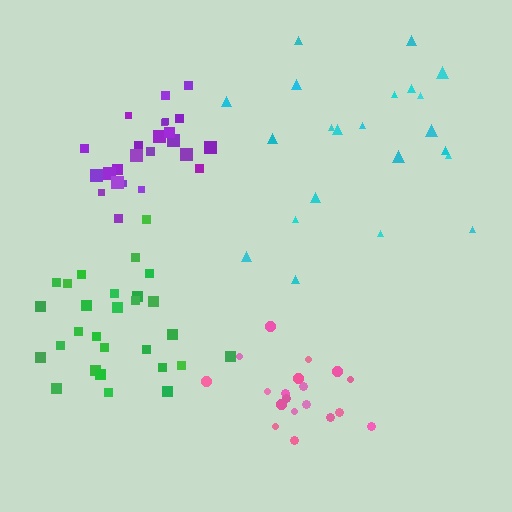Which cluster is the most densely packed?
Purple.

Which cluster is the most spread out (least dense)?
Cyan.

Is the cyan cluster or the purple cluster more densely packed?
Purple.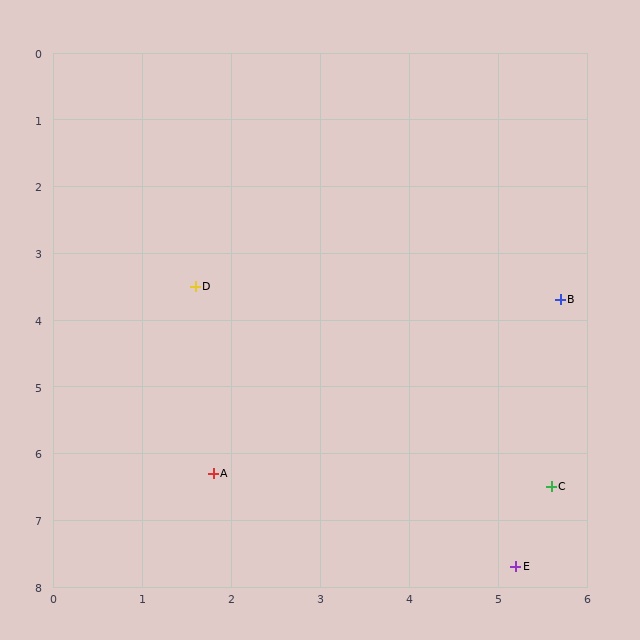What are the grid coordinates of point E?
Point E is at approximately (5.2, 7.7).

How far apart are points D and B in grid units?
Points D and B are about 4.1 grid units apart.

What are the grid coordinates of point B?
Point B is at approximately (5.7, 3.7).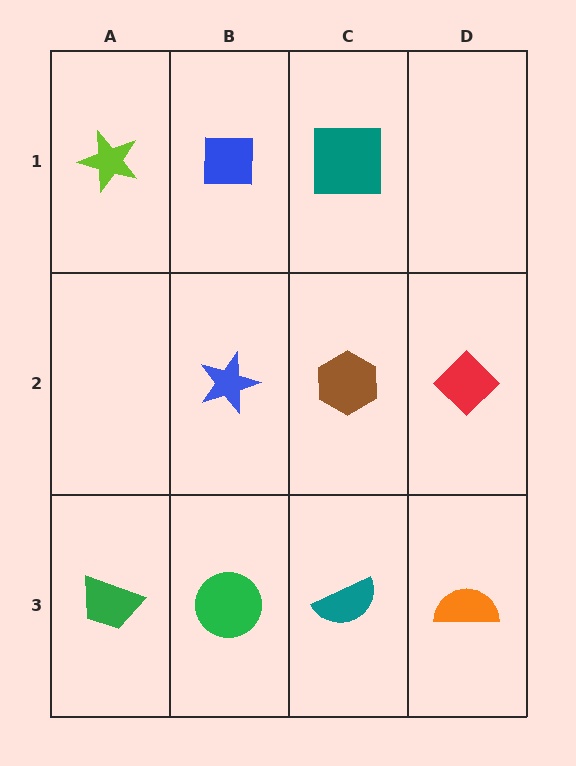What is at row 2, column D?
A red diamond.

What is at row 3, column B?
A green circle.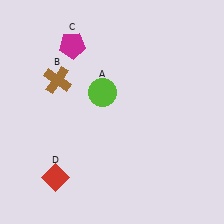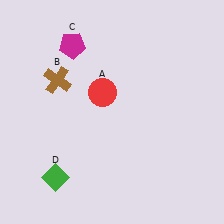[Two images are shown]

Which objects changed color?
A changed from lime to red. D changed from red to green.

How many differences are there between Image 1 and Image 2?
There are 2 differences between the two images.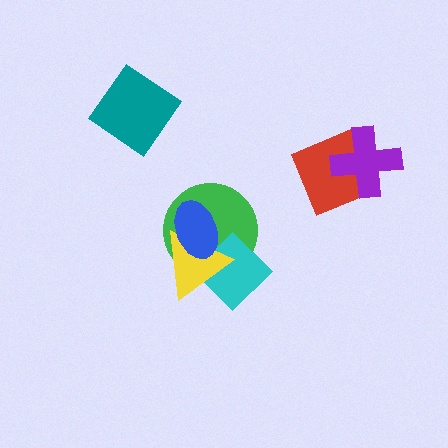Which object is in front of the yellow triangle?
The blue ellipse is in front of the yellow triangle.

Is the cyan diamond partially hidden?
Yes, it is partially covered by another shape.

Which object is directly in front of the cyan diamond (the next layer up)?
The yellow triangle is directly in front of the cyan diamond.